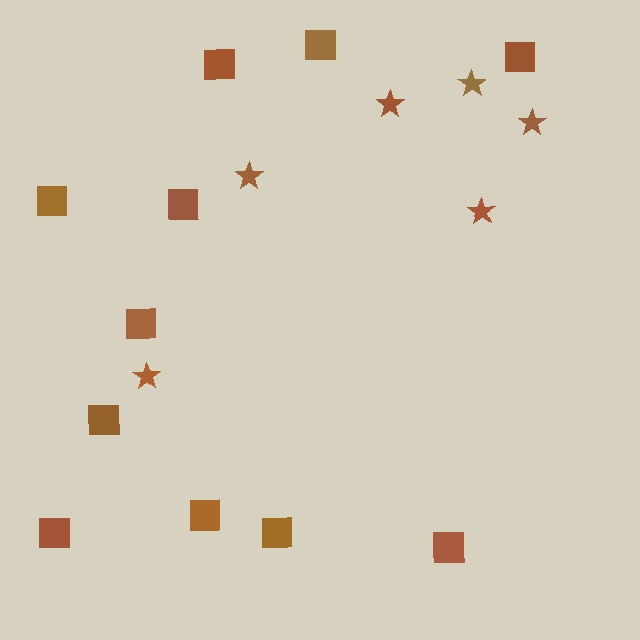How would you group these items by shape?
There are 2 groups: one group of stars (6) and one group of squares (11).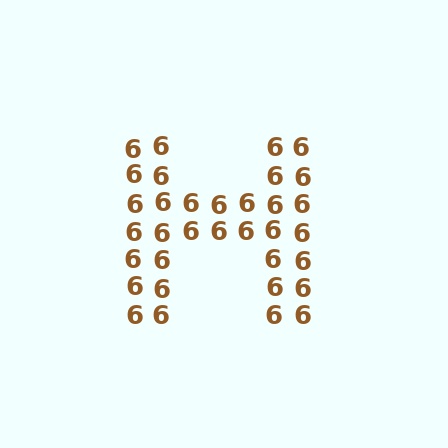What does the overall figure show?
The overall figure shows the letter H.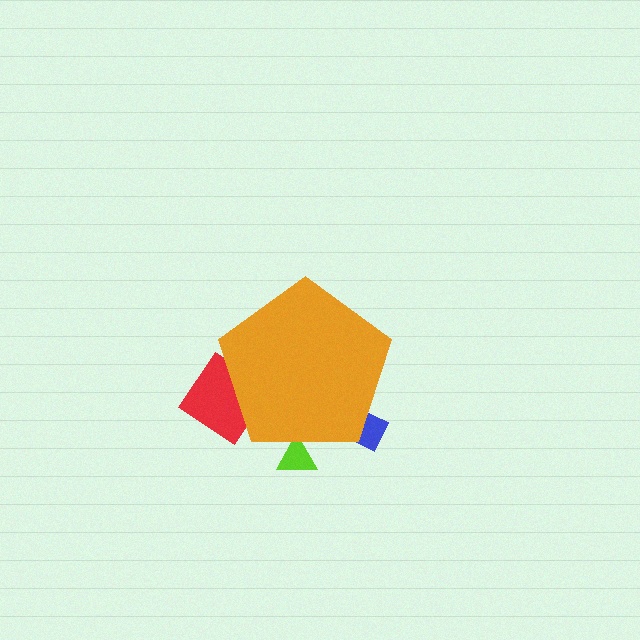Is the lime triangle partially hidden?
Yes, the lime triangle is partially hidden behind the orange pentagon.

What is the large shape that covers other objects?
An orange pentagon.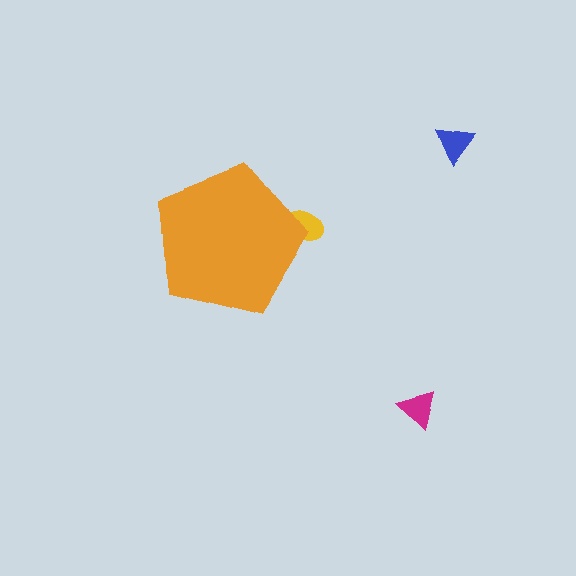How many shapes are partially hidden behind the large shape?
1 shape is partially hidden.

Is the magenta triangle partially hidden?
No, the magenta triangle is fully visible.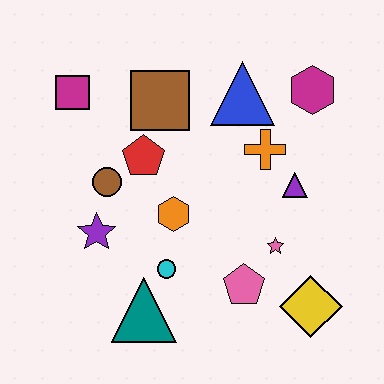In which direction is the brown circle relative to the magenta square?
The brown circle is below the magenta square.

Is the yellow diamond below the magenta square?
Yes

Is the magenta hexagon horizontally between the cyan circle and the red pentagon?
No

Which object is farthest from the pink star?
The magenta square is farthest from the pink star.